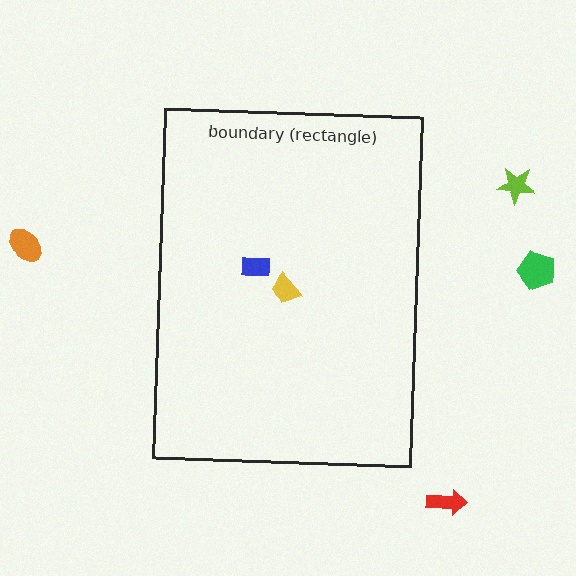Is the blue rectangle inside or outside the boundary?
Inside.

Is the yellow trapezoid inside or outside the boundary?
Inside.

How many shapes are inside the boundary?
2 inside, 4 outside.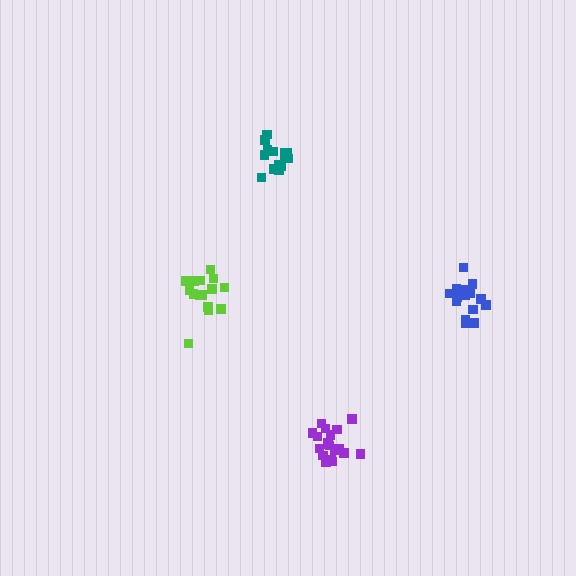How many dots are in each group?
Group 1: 14 dots, Group 2: 15 dots, Group 3: 19 dots, Group 4: 15 dots (63 total).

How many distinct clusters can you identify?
There are 4 distinct clusters.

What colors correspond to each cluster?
The clusters are colored: teal, blue, purple, lime.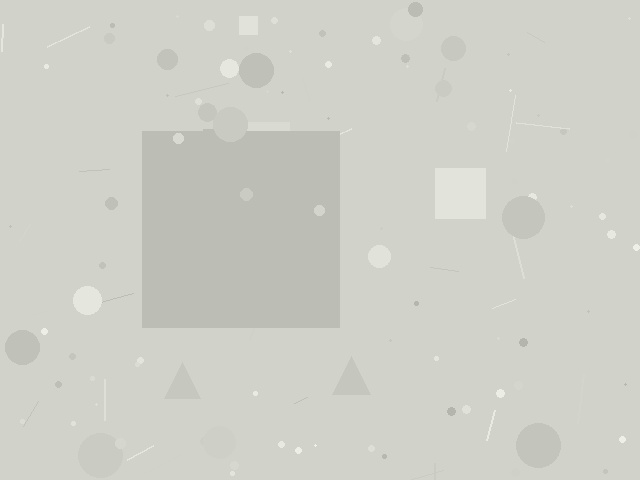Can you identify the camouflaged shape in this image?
The camouflaged shape is a square.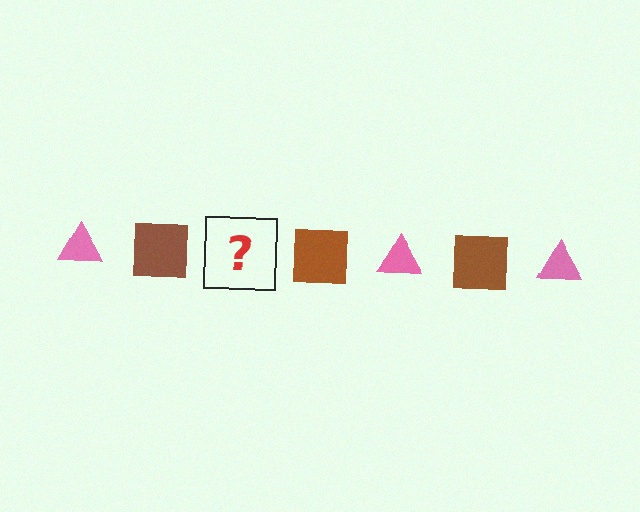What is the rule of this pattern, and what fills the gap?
The rule is that the pattern alternates between pink triangle and brown square. The gap should be filled with a pink triangle.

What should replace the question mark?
The question mark should be replaced with a pink triangle.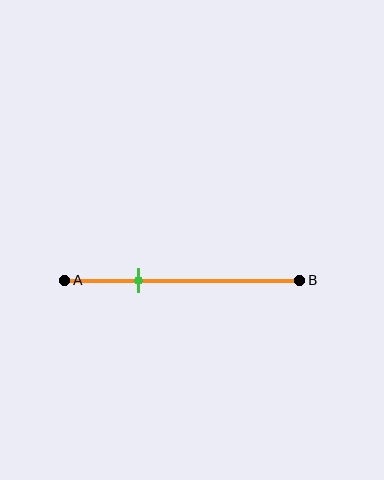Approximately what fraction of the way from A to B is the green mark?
The green mark is approximately 30% of the way from A to B.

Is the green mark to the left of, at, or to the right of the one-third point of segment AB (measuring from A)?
The green mark is approximately at the one-third point of segment AB.